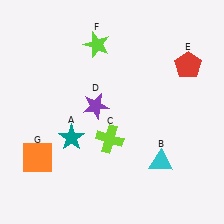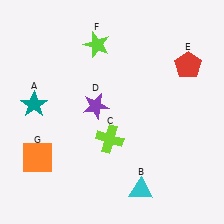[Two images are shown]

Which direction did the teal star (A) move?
The teal star (A) moved left.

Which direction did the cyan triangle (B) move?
The cyan triangle (B) moved down.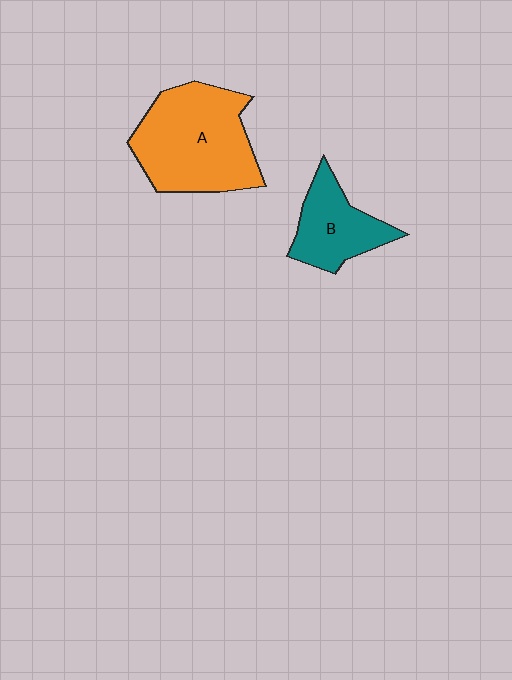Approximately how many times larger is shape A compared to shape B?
Approximately 1.8 times.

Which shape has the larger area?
Shape A (orange).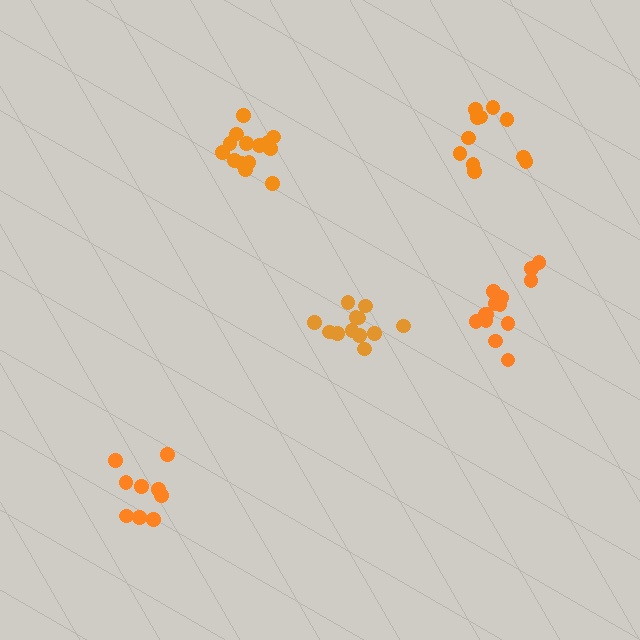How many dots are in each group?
Group 1: 14 dots, Group 2: 11 dots, Group 3: 14 dots, Group 4: 12 dots, Group 5: 9 dots (60 total).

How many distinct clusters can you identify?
There are 5 distinct clusters.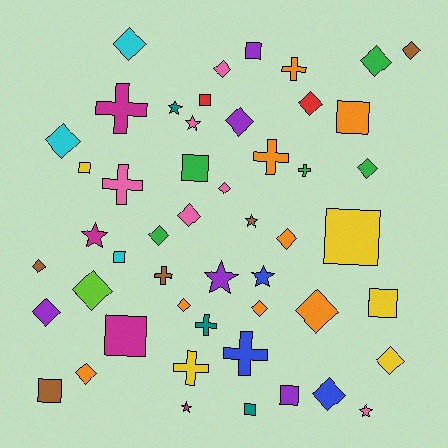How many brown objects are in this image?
There are 5 brown objects.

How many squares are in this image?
There are 12 squares.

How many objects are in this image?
There are 50 objects.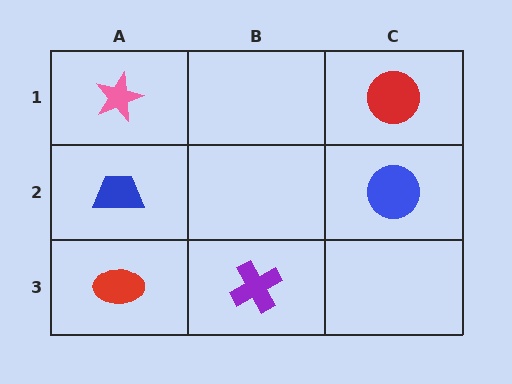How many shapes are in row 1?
2 shapes.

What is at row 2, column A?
A blue trapezoid.